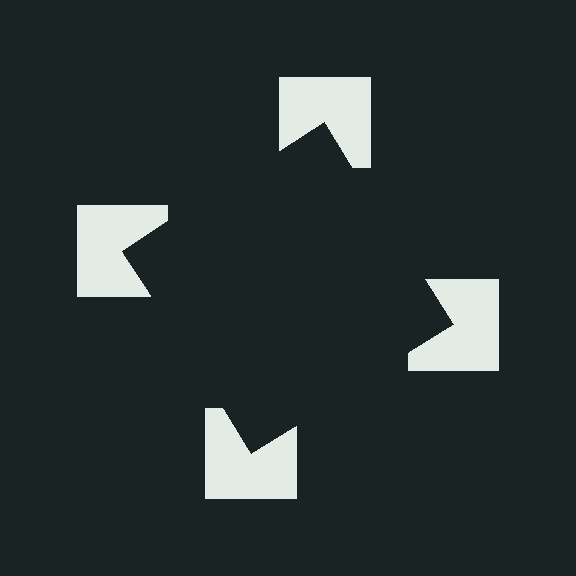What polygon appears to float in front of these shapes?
An illusory square — its edges are inferred from the aligned wedge cuts in the notched squares, not physically drawn.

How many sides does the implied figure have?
4 sides.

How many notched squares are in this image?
There are 4 — one at each vertex of the illusory square.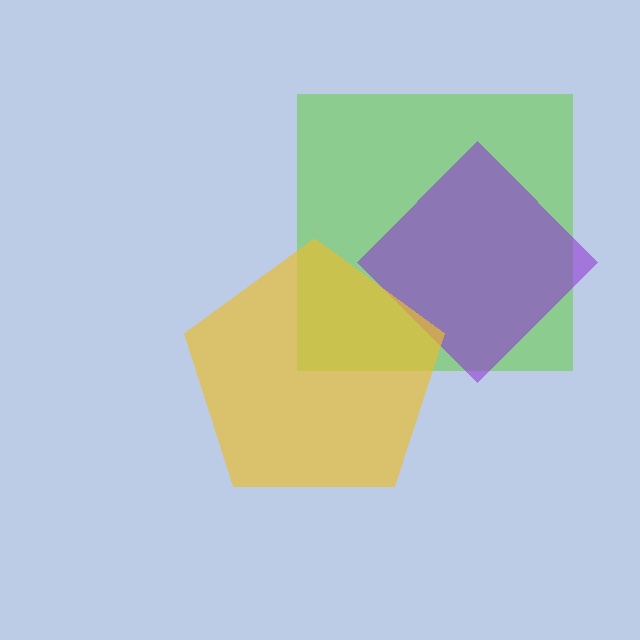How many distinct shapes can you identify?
There are 3 distinct shapes: a lime square, a purple diamond, a yellow pentagon.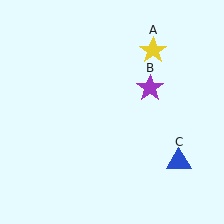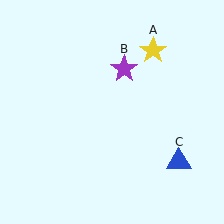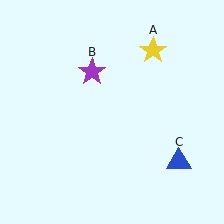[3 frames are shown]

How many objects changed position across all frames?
1 object changed position: purple star (object B).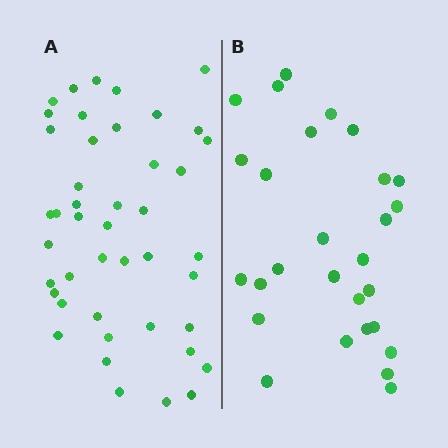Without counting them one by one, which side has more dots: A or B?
Region A (the left region) has more dots.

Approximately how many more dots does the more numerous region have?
Region A has approximately 15 more dots than region B.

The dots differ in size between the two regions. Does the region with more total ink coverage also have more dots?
No. Region B has more total ink coverage because its dots are larger, but region A actually contains more individual dots. Total area can be misleading — the number of items is what matters here.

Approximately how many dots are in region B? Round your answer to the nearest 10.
About 30 dots. (The exact count is 28, which rounds to 30.)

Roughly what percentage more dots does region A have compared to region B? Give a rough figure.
About 55% more.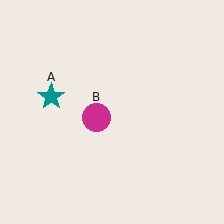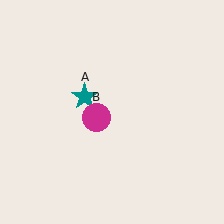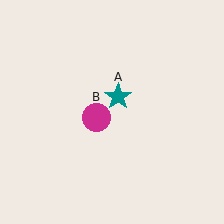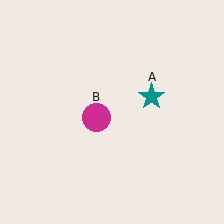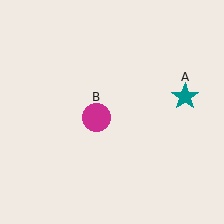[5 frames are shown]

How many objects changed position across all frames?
1 object changed position: teal star (object A).